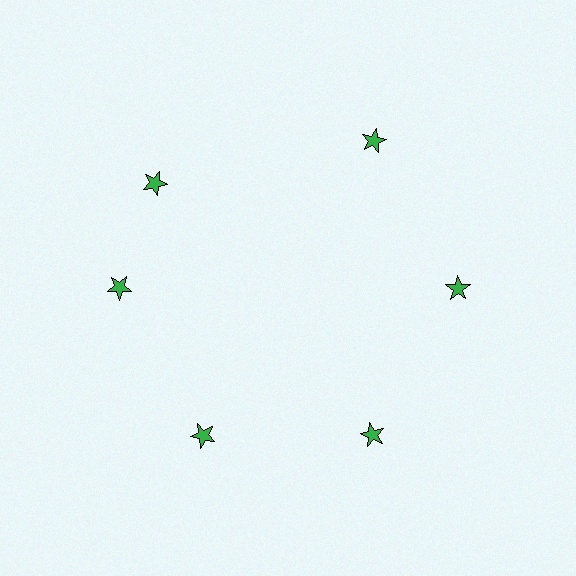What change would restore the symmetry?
The symmetry would be restored by rotating it back into even spacing with its neighbors so that all 6 stars sit at equal angles and equal distance from the center.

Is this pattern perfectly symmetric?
No. The 6 green stars are arranged in a ring, but one element near the 11 o'clock position is rotated out of alignment along the ring, breaking the 6-fold rotational symmetry.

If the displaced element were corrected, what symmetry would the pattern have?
It would have 6-fold rotational symmetry — the pattern would map onto itself every 60 degrees.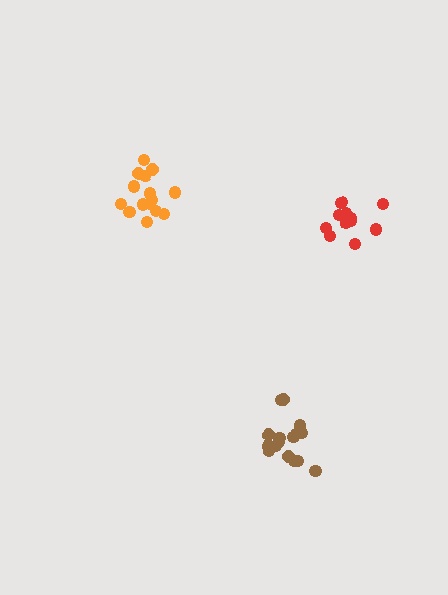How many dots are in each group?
Group 1: 15 dots, Group 2: 16 dots, Group 3: 11 dots (42 total).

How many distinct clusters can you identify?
There are 3 distinct clusters.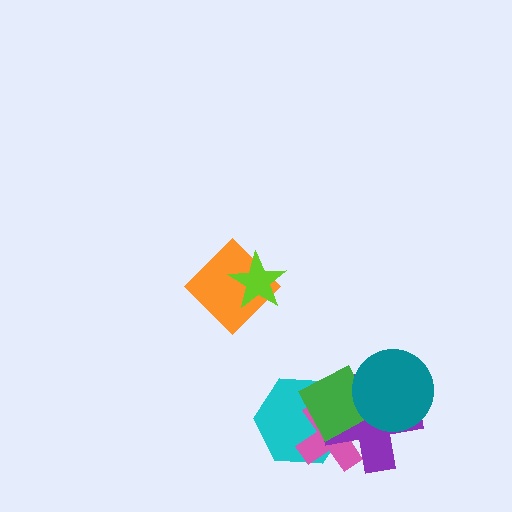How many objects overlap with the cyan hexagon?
3 objects overlap with the cyan hexagon.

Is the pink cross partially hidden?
Yes, it is partially covered by another shape.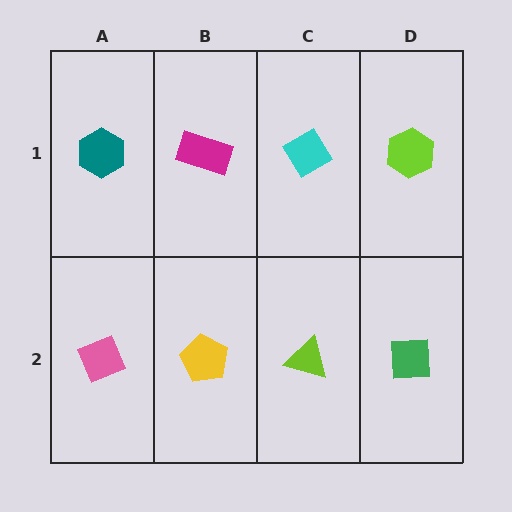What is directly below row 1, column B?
A yellow pentagon.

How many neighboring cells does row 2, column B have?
3.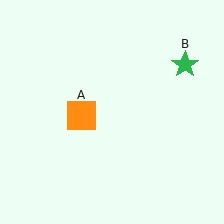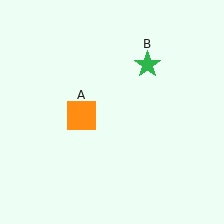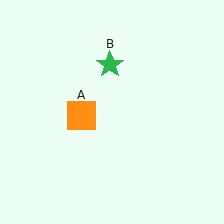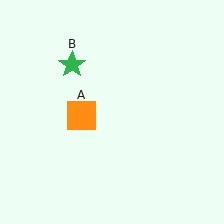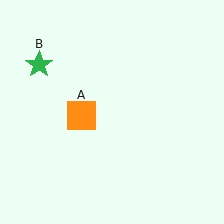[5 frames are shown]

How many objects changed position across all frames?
1 object changed position: green star (object B).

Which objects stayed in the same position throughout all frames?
Orange square (object A) remained stationary.